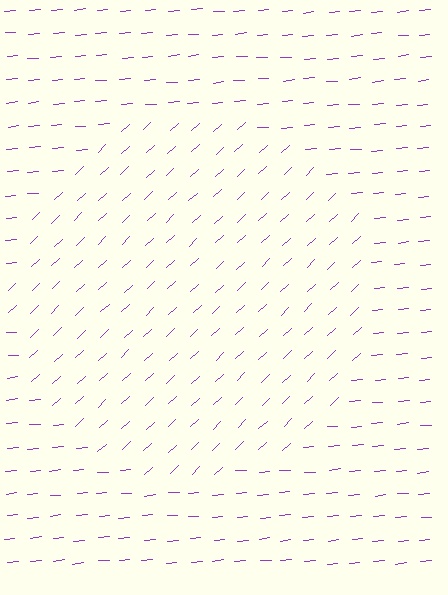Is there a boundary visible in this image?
Yes, there is a texture boundary formed by a change in line orientation.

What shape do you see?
I see a circle.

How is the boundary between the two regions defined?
The boundary is defined purely by a change in line orientation (approximately 38 degrees difference). All lines are the same color and thickness.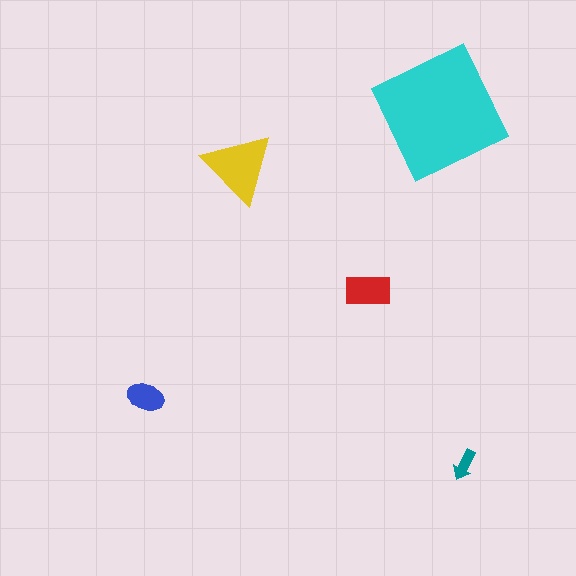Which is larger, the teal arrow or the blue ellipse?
The blue ellipse.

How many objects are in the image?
There are 5 objects in the image.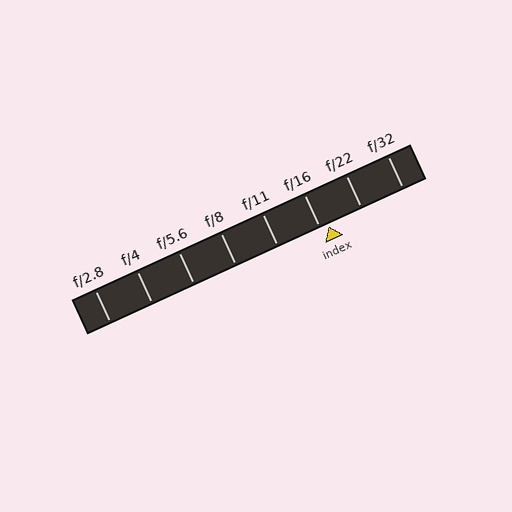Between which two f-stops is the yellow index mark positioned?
The index mark is between f/16 and f/22.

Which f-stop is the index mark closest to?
The index mark is closest to f/16.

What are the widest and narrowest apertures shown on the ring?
The widest aperture shown is f/2.8 and the narrowest is f/32.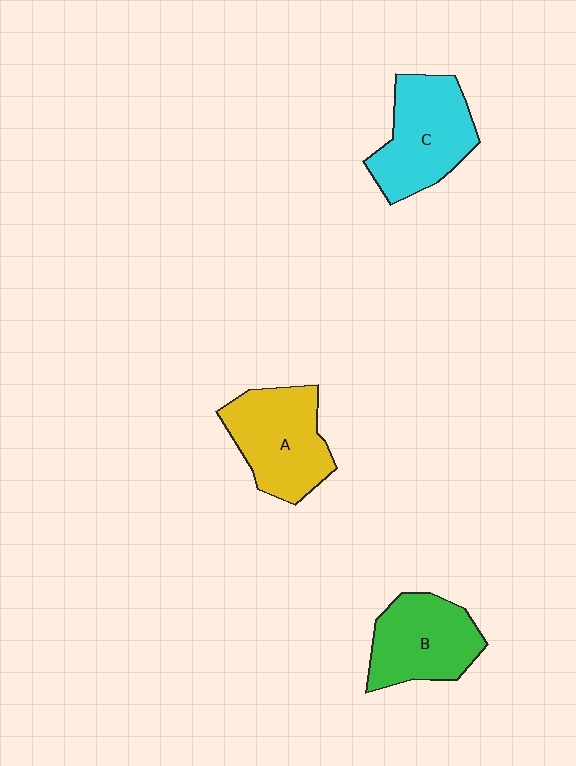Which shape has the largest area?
Shape C (cyan).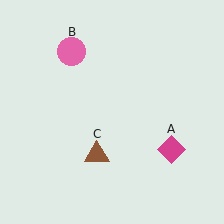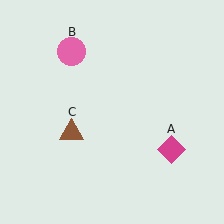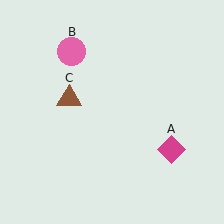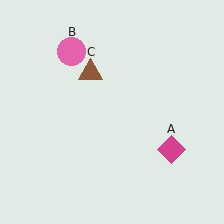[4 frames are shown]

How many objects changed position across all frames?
1 object changed position: brown triangle (object C).